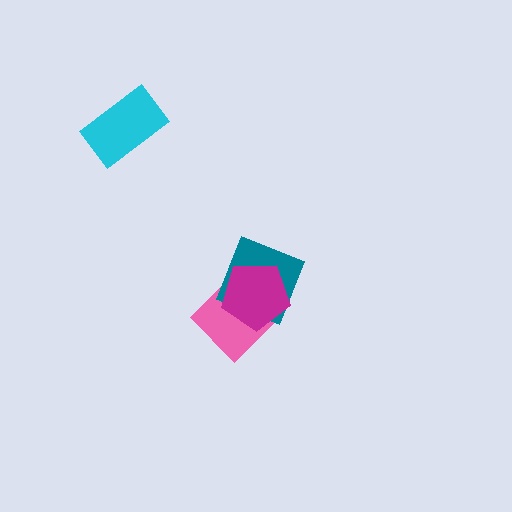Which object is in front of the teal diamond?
The magenta pentagon is in front of the teal diamond.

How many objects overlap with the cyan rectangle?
0 objects overlap with the cyan rectangle.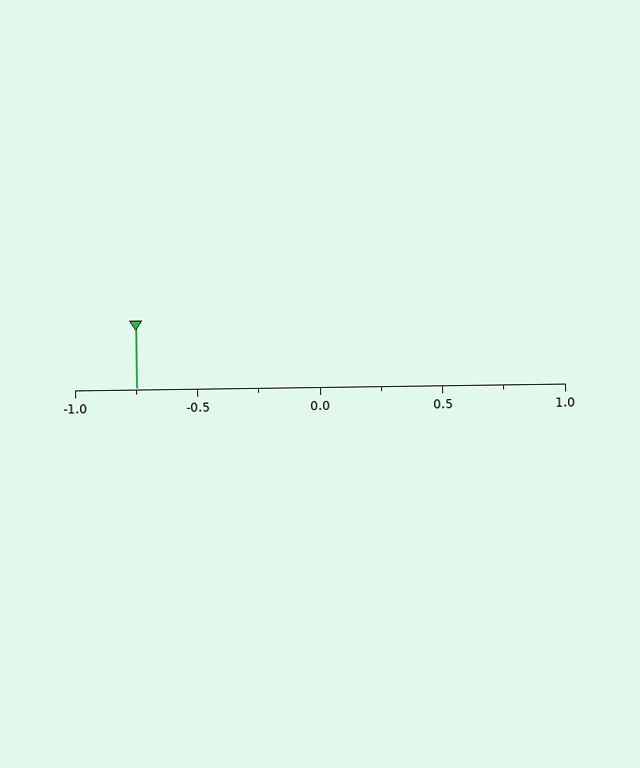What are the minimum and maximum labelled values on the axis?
The axis runs from -1.0 to 1.0.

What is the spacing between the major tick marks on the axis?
The major ticks are spaced 0.5 apart.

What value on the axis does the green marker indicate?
The marker indicates approximately -0.75.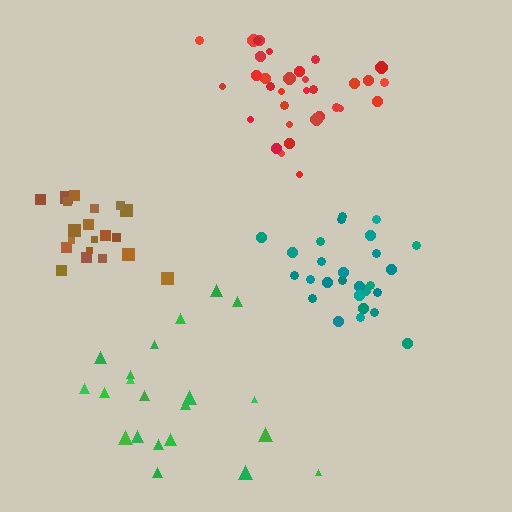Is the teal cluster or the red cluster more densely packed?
Red.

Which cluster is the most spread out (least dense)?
Green.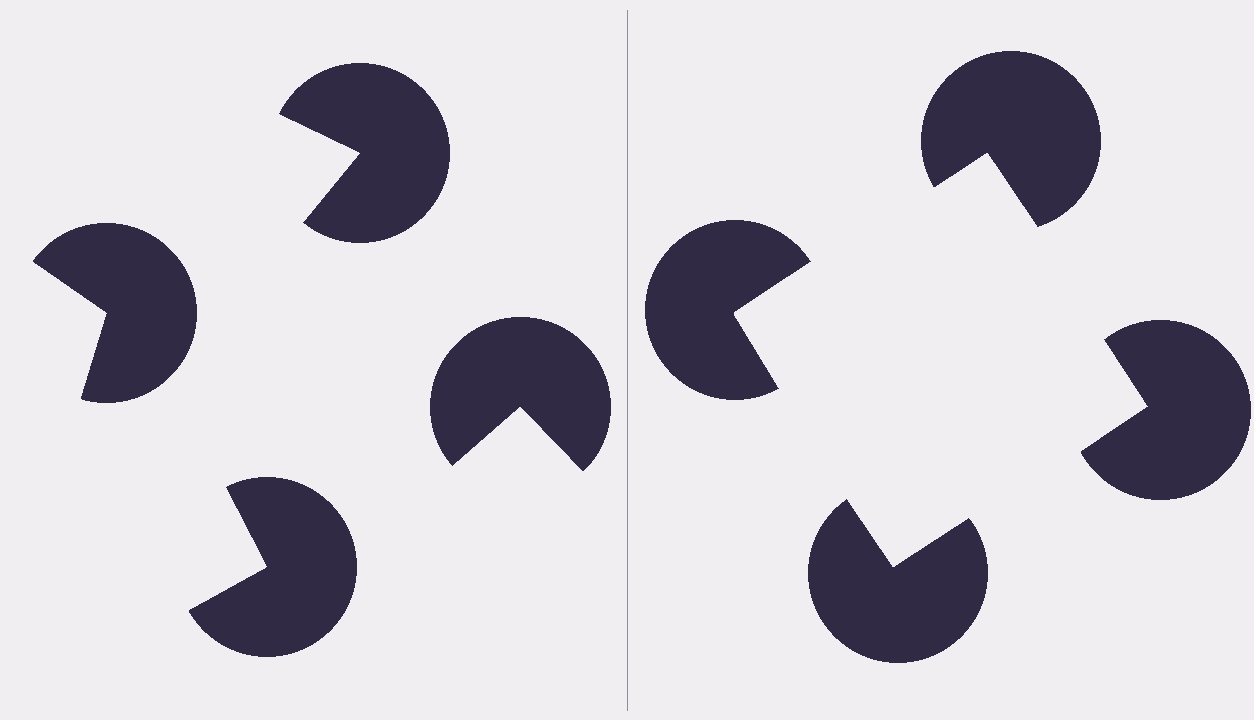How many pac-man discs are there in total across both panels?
8 — 4 on each side.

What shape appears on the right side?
An illusory square.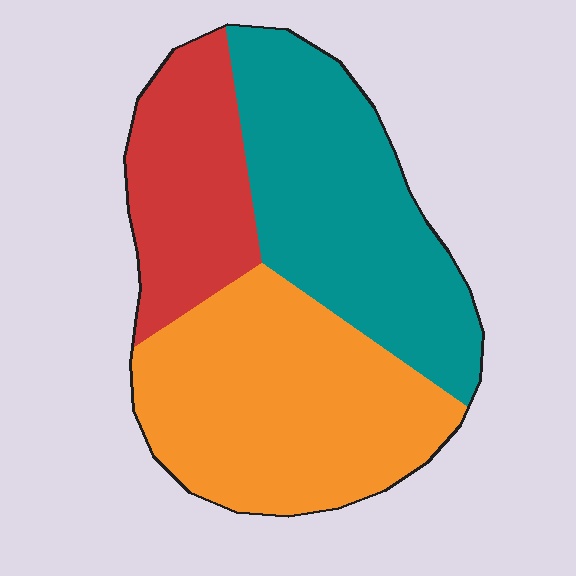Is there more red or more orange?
Orange.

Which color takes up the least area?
Red, at roughly 20%.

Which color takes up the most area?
Orange, at roughly 40%.